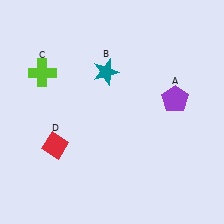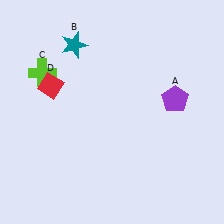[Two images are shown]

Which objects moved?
The objects that moved are: the teal star (B), the red diamond (D).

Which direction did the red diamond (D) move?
The red diamond (D) moved up.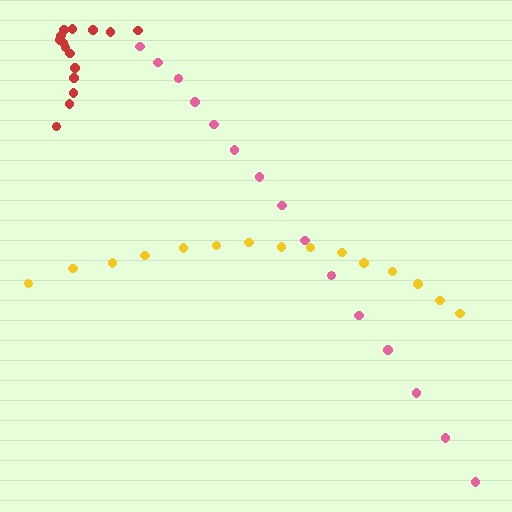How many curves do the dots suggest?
There are 3 distinct paths.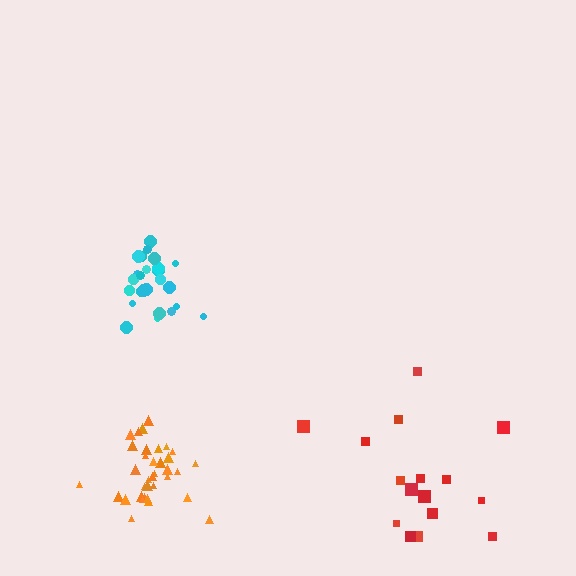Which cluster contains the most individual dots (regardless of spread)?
Orange (35).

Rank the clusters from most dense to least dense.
orange, cyan, red.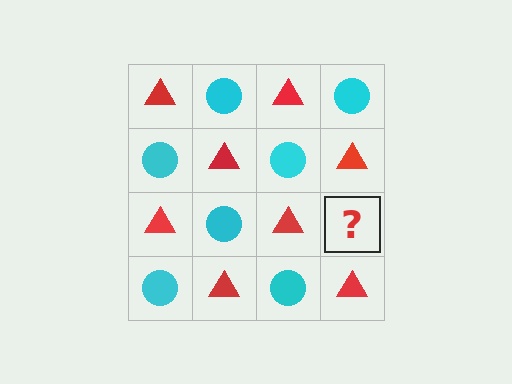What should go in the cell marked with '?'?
The missing cell should contain a cyan circle.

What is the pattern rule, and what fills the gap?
The rule is that it alternates red triangle and cyan circle in a checkerboard pattern. The gap should be filled with a cyan circle.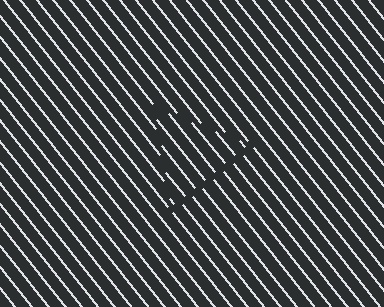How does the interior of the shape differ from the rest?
The interior of the shape contains the same grating, shifted by half a period — the contour is defined by the phase discontinuity where line-ends from the inner and outer gratings abut.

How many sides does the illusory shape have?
3 sides — the line-ends trace a triangle.